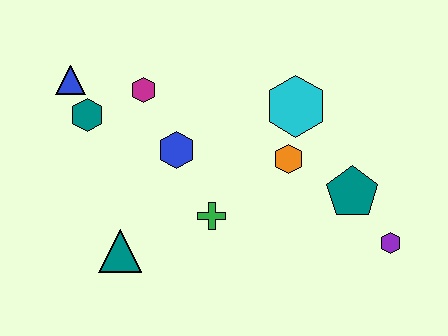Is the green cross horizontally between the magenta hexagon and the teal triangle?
No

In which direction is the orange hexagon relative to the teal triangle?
The orange hexagon is to the right of the teal triangle.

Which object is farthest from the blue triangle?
The purple hexagon is farthest from the blue triangle.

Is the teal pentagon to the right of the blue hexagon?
Yes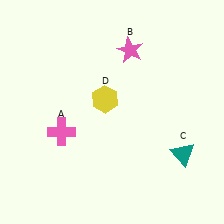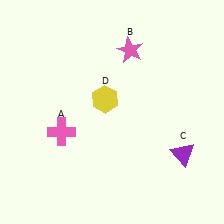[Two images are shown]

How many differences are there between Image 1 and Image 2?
There is 1 difference between the two images.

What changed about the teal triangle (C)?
In Image 1, C is teal. In Image 2, it changed to purple.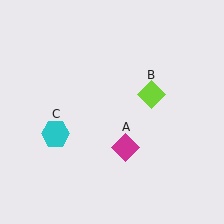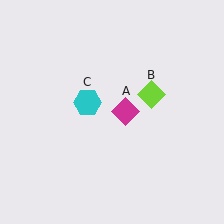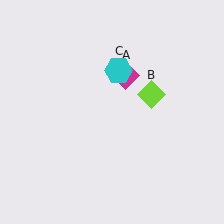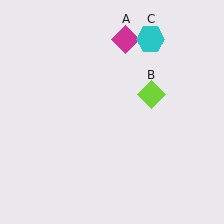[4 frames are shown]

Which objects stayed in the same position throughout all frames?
Lime diamond (object B) remained stationary.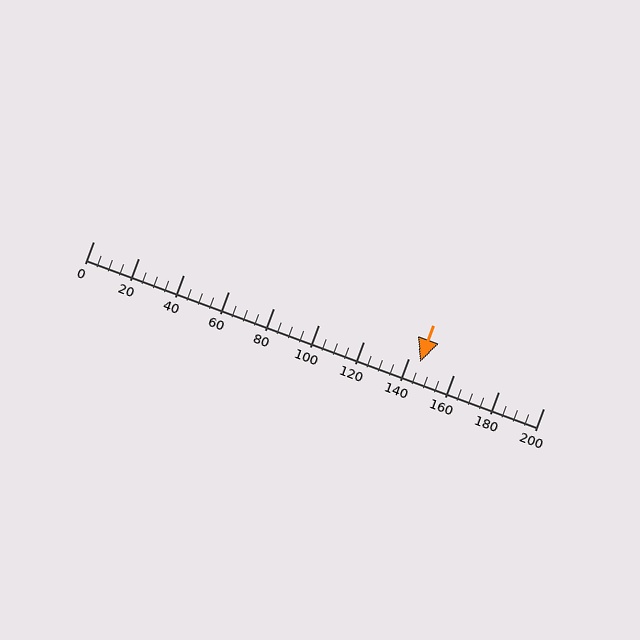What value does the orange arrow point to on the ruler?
The orange arrow points to approximately 145.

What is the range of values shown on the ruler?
The ruler shows values from 0 to 200.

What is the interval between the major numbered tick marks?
The major tick marks are spaced 20 units apart.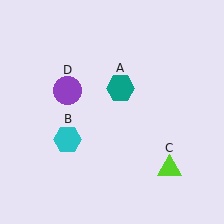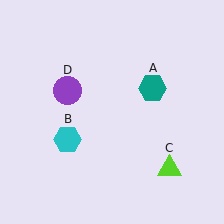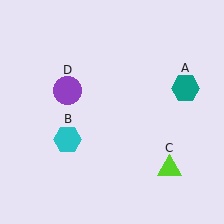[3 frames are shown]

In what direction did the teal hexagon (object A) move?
The teal hexagon (object A) moved right.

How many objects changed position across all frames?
1 object changed position: teal hexagon (object A).